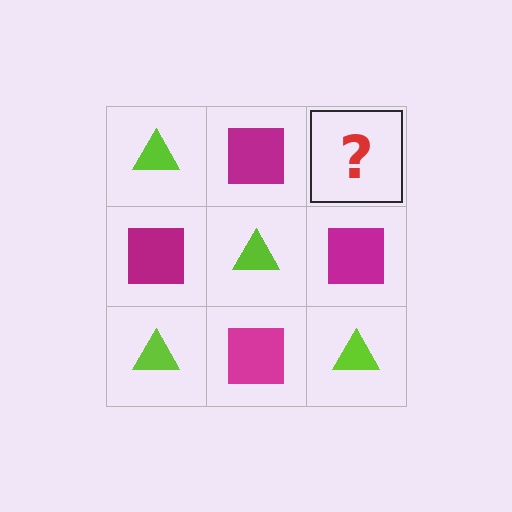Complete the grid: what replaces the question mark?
The question mark should be replaced with a lime triangle.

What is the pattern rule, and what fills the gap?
The rule is that it alternates lime triangle and magenta square in a checkerboard pattern. The gap should be filled with a lime triangle.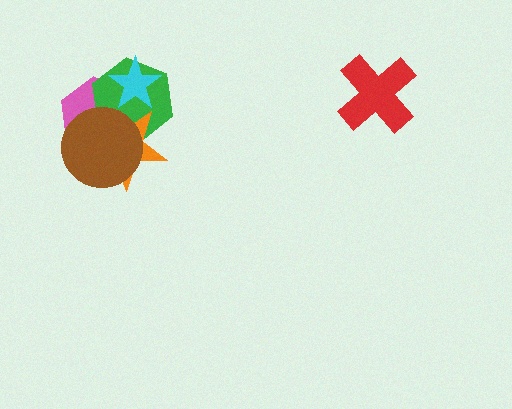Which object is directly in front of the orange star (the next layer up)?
The brown circle is directly in front of the orange star.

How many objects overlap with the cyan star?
3 objects overlap with the cyan star.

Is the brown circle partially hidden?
No, no other shape covers it.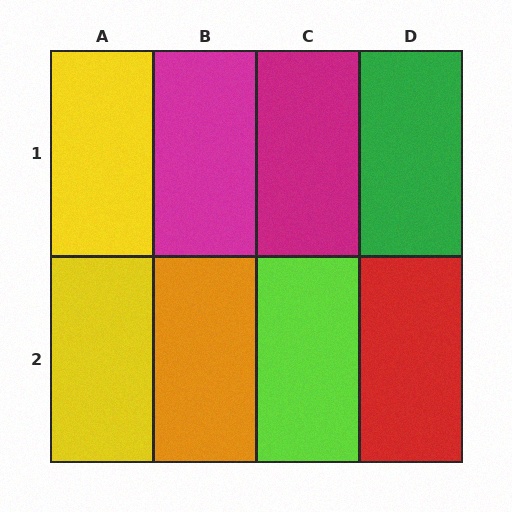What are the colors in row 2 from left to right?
Yellow, orange, lime, red.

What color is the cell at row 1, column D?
Green.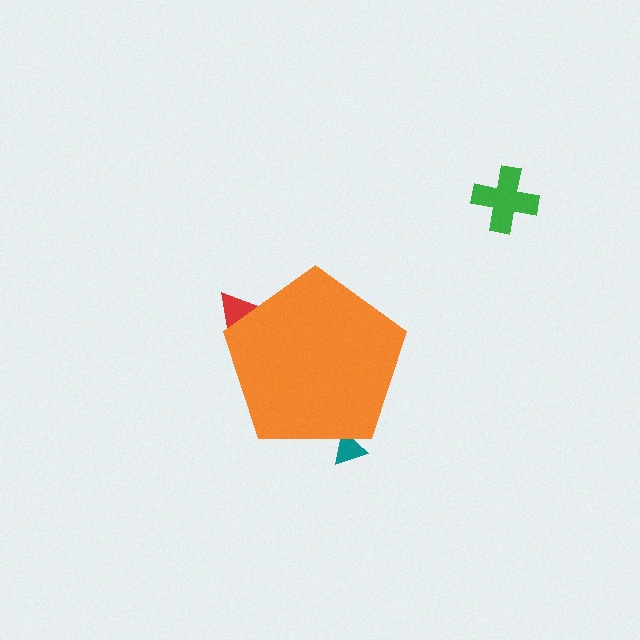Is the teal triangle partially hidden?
Yes, the teal triangle is partially hidden behind the orange pentagon.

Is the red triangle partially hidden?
Yes, the red triangle is partially hidden behind the orange pentagon.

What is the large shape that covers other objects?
An orange pentagon.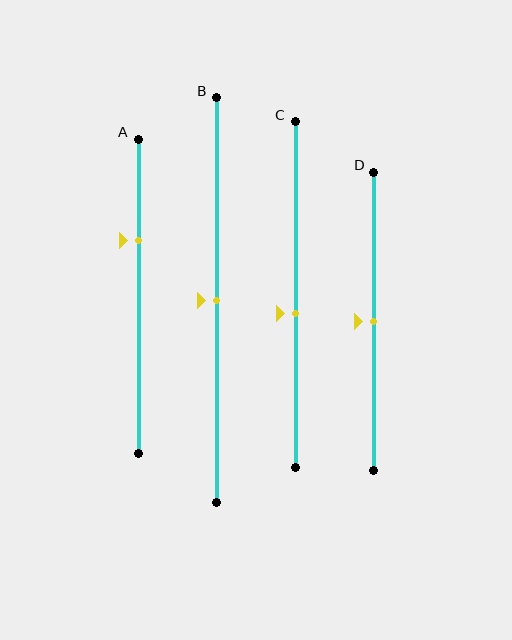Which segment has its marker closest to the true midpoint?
Segment B has its marker closest to the true midpoint.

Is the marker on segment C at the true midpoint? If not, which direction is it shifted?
No, the marker on segment C is shifted downward by about 5% of the segment length.